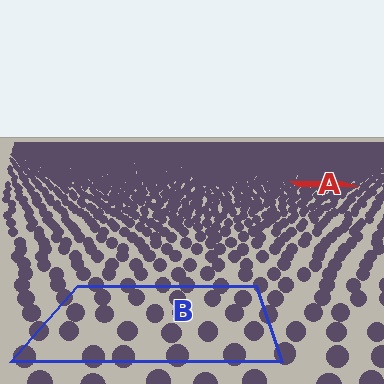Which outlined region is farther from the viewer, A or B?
Region A is farther from the viewer — the texture elements inside it appear smaller and more densely packed.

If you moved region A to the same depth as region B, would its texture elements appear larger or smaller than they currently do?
They would appear larger. At a closer depth, the same texture elements are projected at a bigger on-screen size.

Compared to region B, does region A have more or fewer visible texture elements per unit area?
Region A has more texture elements per unit area — they are packed more densely because it is farther away.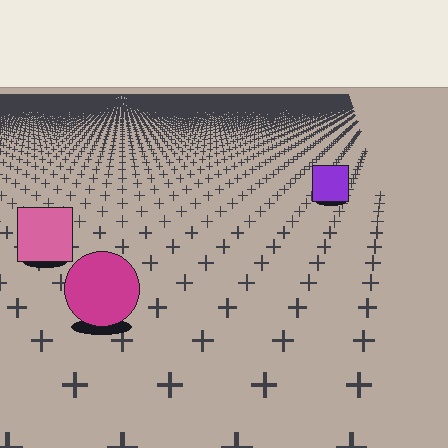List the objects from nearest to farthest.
From nearest to farthest: the magenta circle, the pink square, the purple square.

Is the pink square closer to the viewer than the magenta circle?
No. The magenta circle is closer — you can tell from the texture gradient: the ground texture is coarser near it.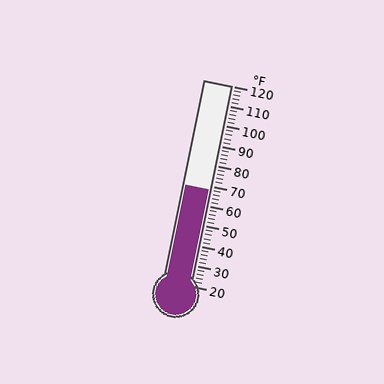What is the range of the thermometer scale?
The thermometer scale ranges from 20°F to 120°F.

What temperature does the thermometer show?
The thermometer shows approximately 68°F.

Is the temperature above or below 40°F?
The temperature is above 40°F.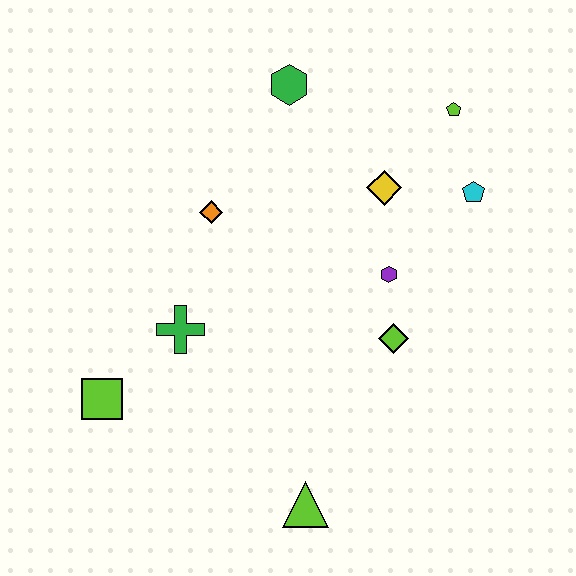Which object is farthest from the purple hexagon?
The lime square is farthest from the purple hexagon.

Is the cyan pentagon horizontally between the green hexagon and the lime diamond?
No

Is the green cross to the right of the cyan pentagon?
No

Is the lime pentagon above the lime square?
Yes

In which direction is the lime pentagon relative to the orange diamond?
The lime pentagon is to the right of the orange diamond.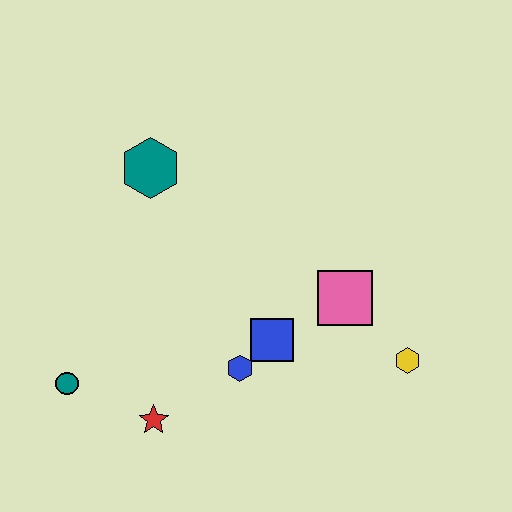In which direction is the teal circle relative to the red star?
The teal circle is to the left of the red star.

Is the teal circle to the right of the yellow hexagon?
No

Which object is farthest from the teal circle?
The yellow hexagon is farthest from the teal circle.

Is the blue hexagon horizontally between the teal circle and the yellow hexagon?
Yes